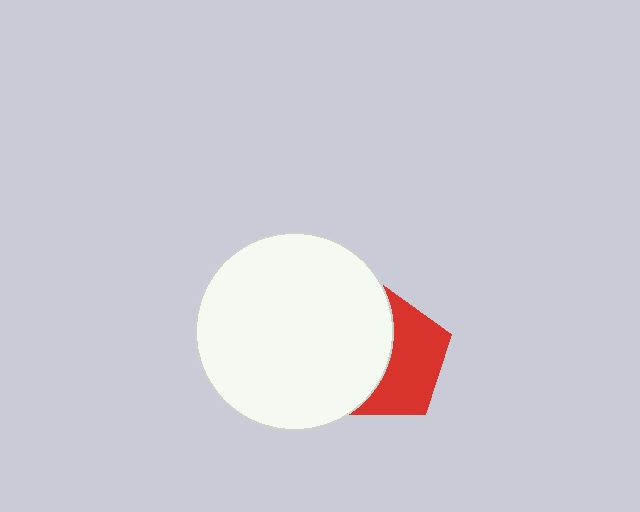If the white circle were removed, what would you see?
You would see the complete red pentagon.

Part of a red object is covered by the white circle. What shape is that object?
It is a pentagon.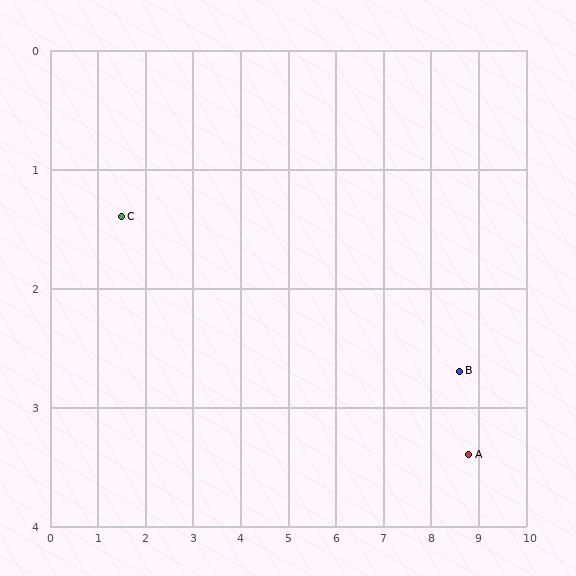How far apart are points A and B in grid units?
Points A and B are about 0.7 grid units apart.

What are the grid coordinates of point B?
Point B is at approximately (8.6, 2.7).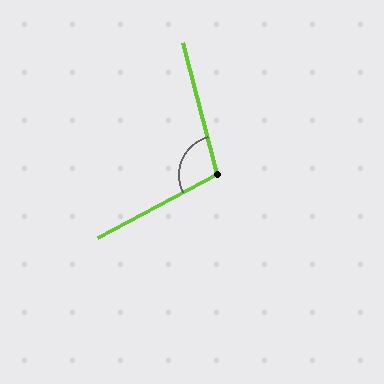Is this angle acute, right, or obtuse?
It is obtuse.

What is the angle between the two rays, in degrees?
Approximately 104 degrees.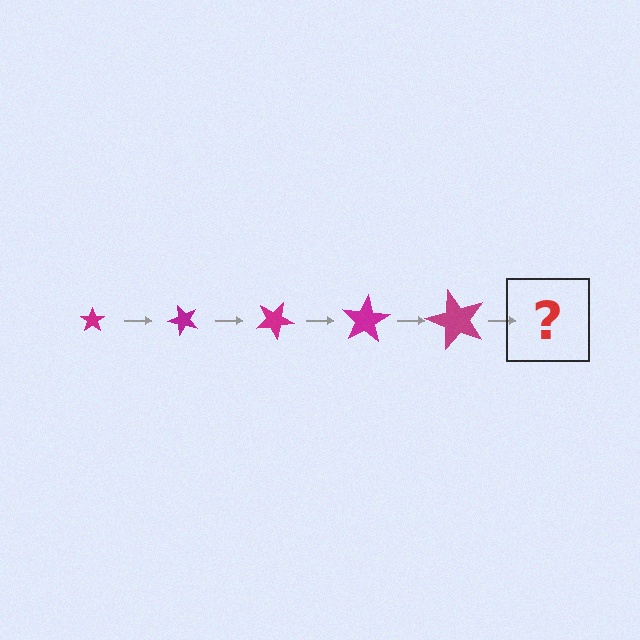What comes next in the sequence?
The next element should be a star, larger than the previous one and rotated 250 degrees from the start.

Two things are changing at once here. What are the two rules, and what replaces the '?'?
The two rules are that the star grows larger each step and it rotates 50 degrees each step. The '?' should be a star, larger than the previous one and rotated 250 degrees from the start.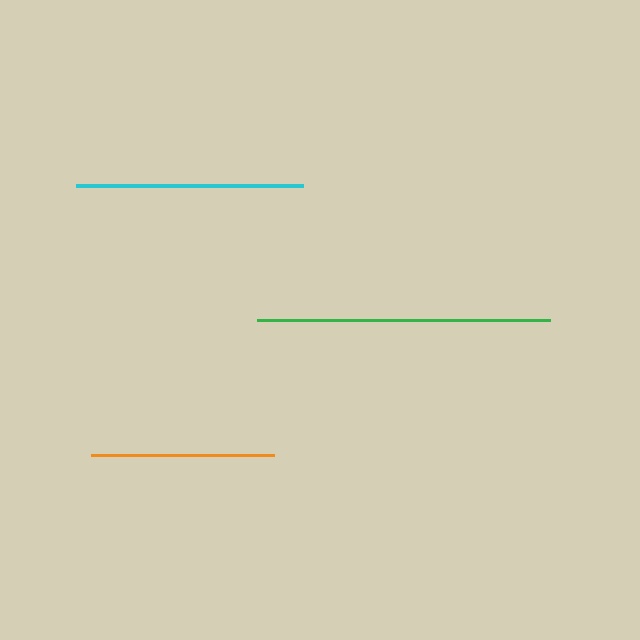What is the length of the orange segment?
The orange segment is approximately 183 pixels long.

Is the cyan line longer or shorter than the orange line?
The cyan line is longer than the orange line.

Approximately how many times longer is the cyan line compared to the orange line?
The cyan line is approximately 1.2 times the length of the orange line.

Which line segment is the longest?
The green line is the longest at approximately 293 pixels.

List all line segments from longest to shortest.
From longest to shortest: green, cyan, orange.